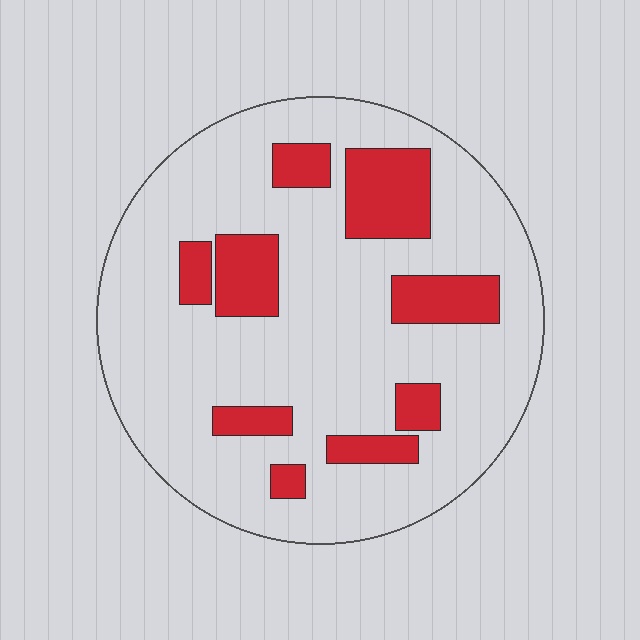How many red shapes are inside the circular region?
9.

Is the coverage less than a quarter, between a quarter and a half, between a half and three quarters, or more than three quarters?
Less than a quarter.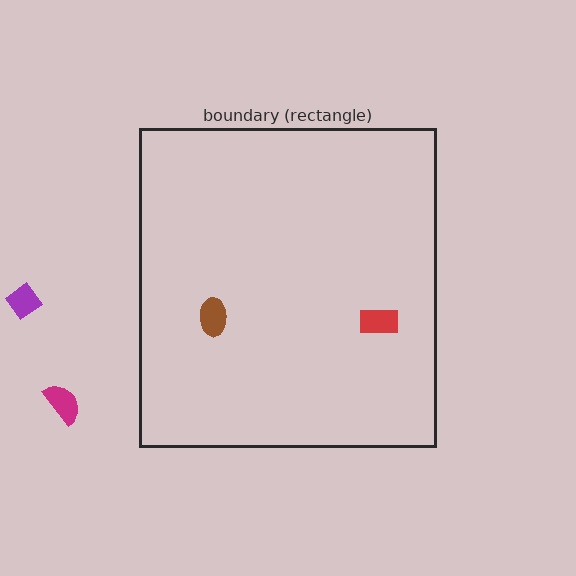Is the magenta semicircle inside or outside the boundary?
Outside.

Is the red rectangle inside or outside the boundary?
Inside.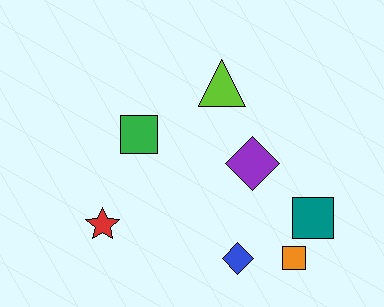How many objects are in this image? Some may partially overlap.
There are 7 objects.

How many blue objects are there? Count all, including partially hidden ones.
There is 1 blue object.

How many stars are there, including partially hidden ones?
There is 1 star.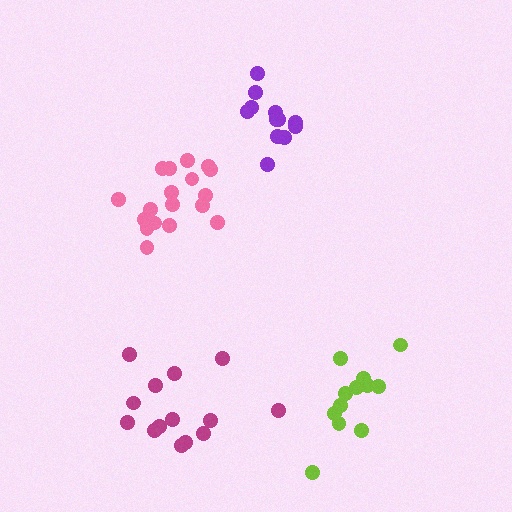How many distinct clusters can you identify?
There are 4 distinct clusters.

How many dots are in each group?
Group 1: 13 dots, Group 2: 18 dots, Group 3: 12 dots, Group 4: 14 dots (57 total).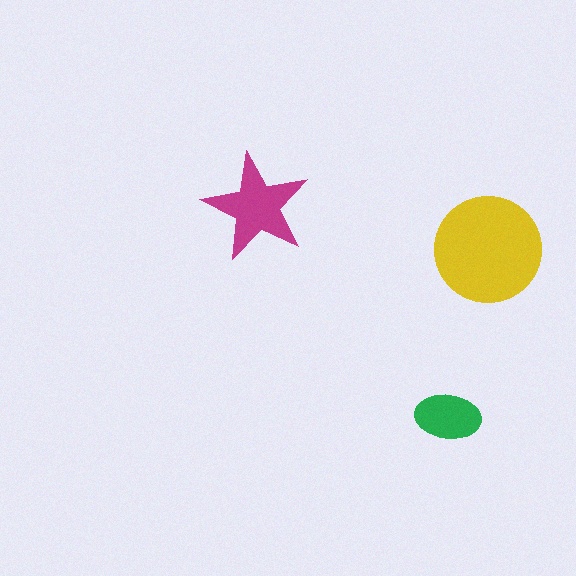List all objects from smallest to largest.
The green ellipse, the magenta star, the yellow circle.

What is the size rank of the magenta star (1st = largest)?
2nd.